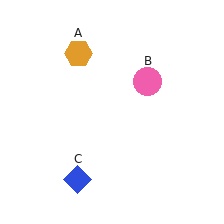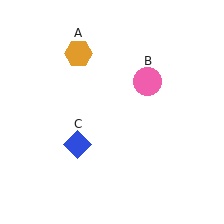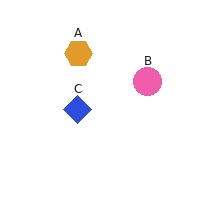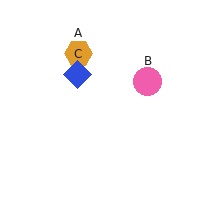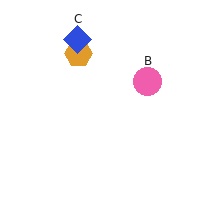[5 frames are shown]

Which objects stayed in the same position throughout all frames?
Orange hexagon (object A) and pink circle (object B) remained stationary.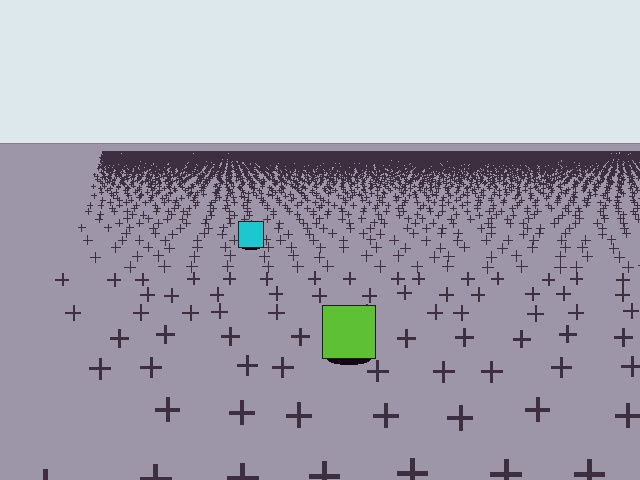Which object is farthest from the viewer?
The cyan square is farthest from the viewer. It appears smaller and the ground texture around it is denser.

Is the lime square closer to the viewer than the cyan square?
Yes. The lime square is closer — you can tell from the texture gradient: the ground texture is coarser near it.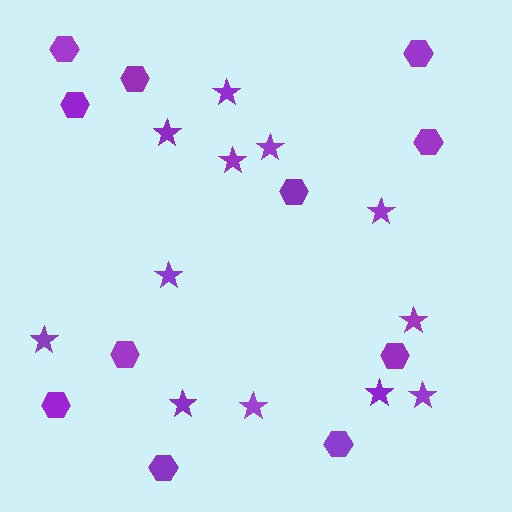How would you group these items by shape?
There are 2 groups: one group of stars (12) and one group of hexagons (11).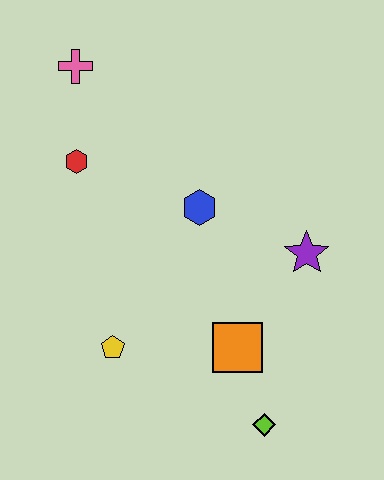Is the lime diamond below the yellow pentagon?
Yes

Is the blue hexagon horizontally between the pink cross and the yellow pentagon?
No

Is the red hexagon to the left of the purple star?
Yes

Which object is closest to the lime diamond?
The orange square is closest to the lime diamond.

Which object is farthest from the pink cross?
The lime diamond is farthest from the pink cross.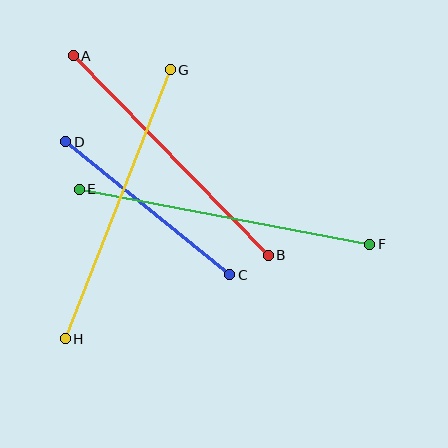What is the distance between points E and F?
The distance is approximately 296 pixels.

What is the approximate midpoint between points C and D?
The midpoint is at approximately (148, 208) pixels.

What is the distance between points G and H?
The distance is approximately 289 pixels.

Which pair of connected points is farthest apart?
Points E and F are farthest apart.